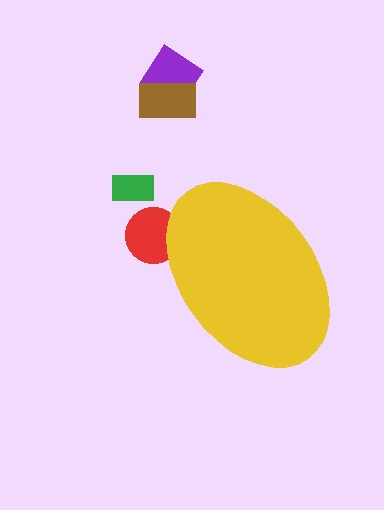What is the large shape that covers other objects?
A yellow ellipse.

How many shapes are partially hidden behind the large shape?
1 shape is partially hidden.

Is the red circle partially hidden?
Yes, the red circle is partially hidden behind the yellow ellipse.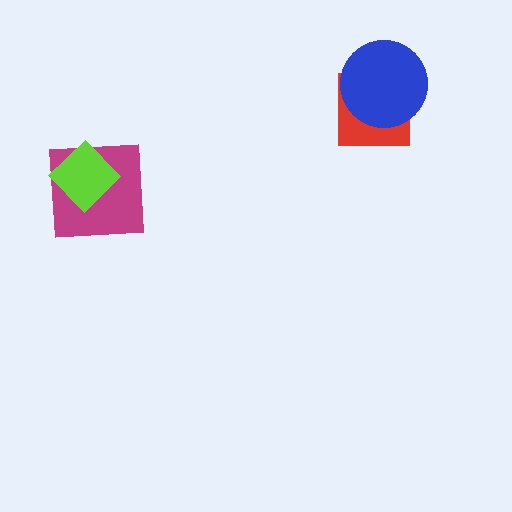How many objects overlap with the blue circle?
1 object overlaps with the blue circle.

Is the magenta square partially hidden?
Yes, it is partially covered by another shape.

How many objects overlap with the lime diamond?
1 object overlaps with the lime diamond.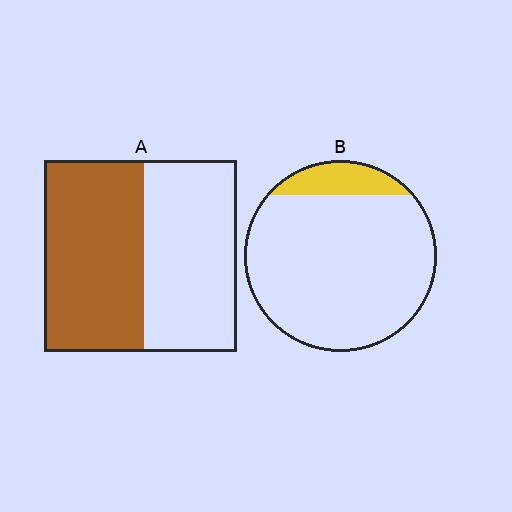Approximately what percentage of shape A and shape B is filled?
A is approximately 50% and B is approximately 10%.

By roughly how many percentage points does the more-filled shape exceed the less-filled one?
By roughly 40 percentage points (A over B).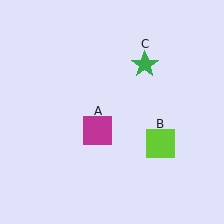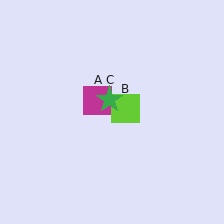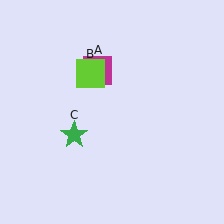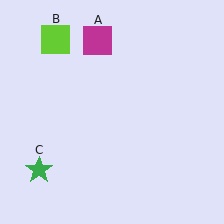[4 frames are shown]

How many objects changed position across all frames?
3 objects changed position: magenta square (object A), lime square (object B), green star (object C).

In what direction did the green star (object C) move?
The green star (object C) moved down and to the left.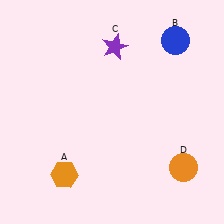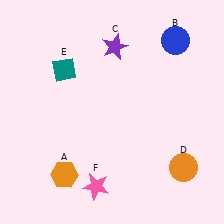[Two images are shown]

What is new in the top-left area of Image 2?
A teal diamond (E) was added in the top-left area of Image 2.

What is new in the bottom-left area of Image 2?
A pink star (F) was added in the bottom-left area of Image 2.